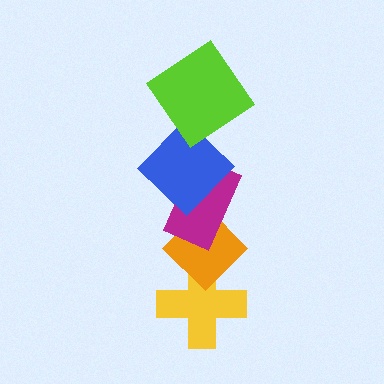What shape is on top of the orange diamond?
The magenta rectangle is on top of the orange diamond.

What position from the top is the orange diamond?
The orange diamond is 4th from the top.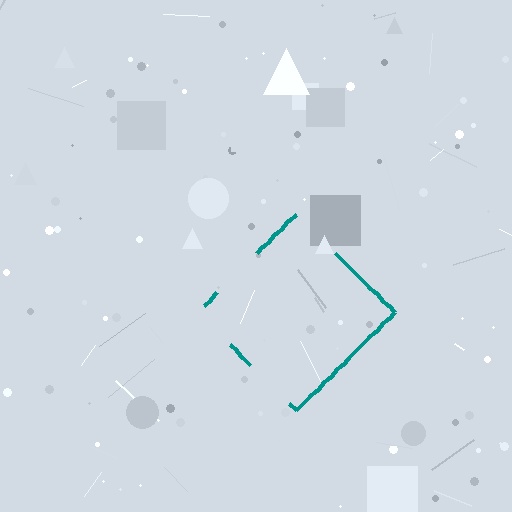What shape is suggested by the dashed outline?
The dashed outline suggests a diamond.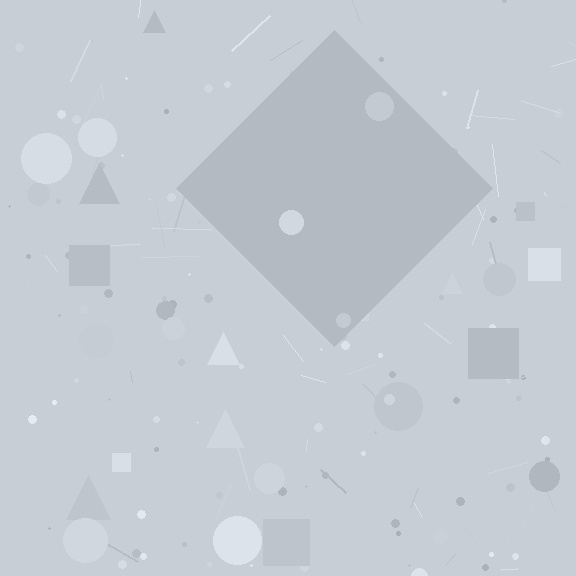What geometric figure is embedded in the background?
A diamond is embedded in the background.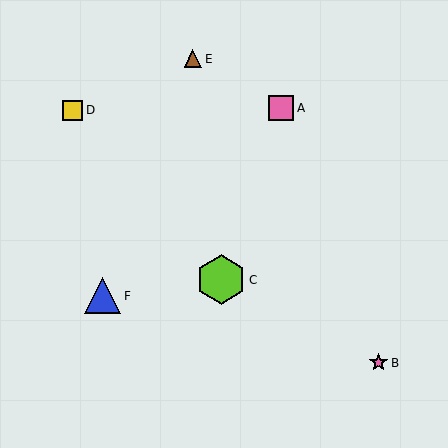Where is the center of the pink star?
The center of the pink star is at (379, 363).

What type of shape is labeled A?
Shape A is a pink square.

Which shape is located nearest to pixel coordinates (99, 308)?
The blue triangle (labeled F) at (103, 296) is nearest to that location.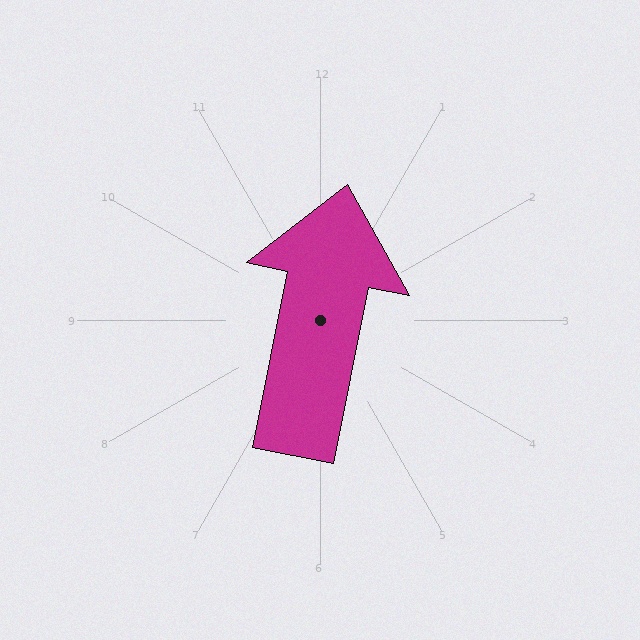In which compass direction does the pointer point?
North.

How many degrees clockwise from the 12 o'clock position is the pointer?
Approximately 11 degrees.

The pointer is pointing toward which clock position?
Roughly 12 o'clock.